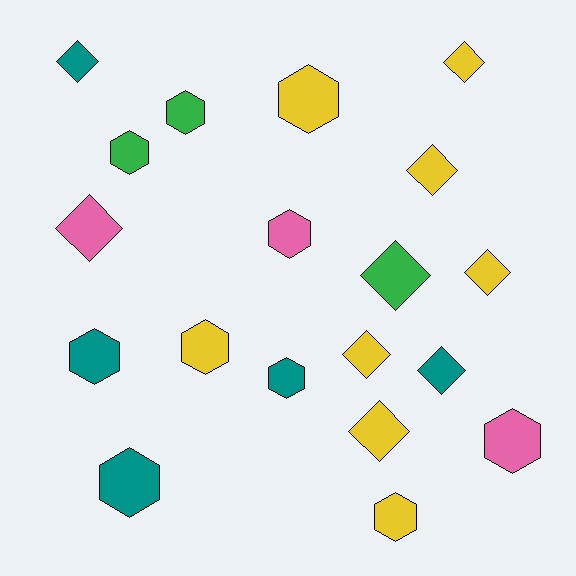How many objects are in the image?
There are 19 objects.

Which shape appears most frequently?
Hexagon, with 10 objects.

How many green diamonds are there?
There is 1 green diamond.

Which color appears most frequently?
Yellow, with 8 objects.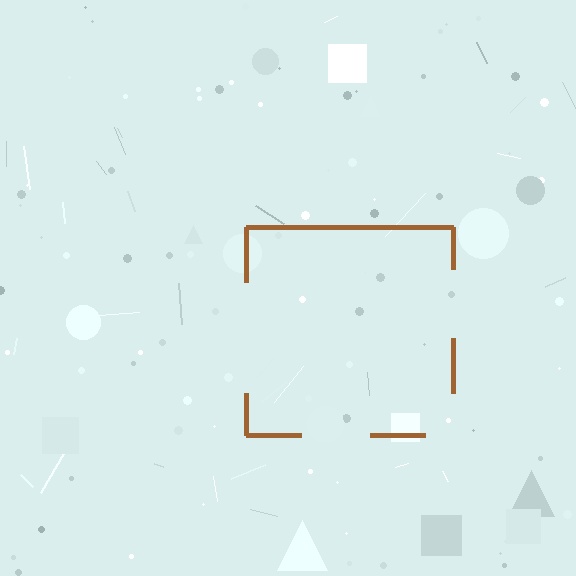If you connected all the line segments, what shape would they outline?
They would outline a square.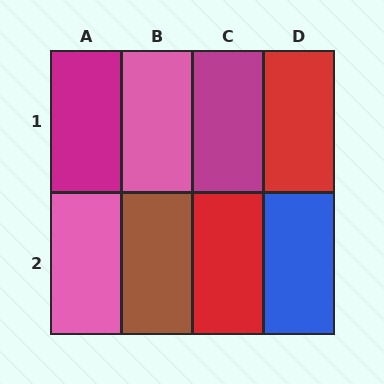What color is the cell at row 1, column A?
Magenta.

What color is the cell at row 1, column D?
Red.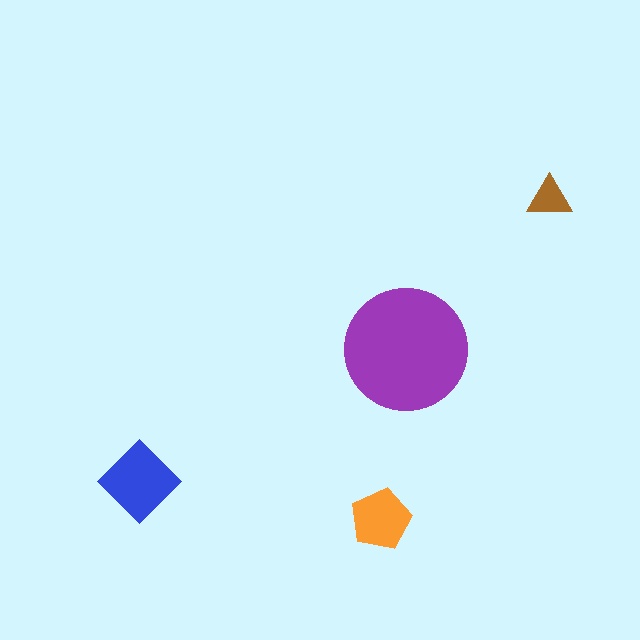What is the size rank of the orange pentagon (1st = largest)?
3rd.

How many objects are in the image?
There are 4 objects in the image.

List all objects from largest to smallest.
The purple circle, the blue diamond, the orange pentagon, the brown triangle.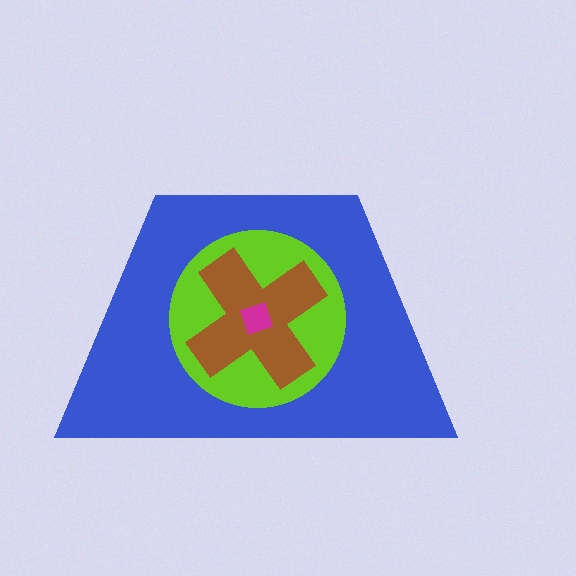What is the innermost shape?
The magenta square.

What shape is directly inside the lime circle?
The brown cross.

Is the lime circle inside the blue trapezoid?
Yes.